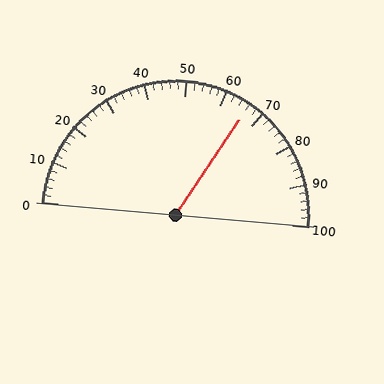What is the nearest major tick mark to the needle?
The nearest major tick mark is 70.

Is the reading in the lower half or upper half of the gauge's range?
The reading is in the upper half of the range (0 to 100).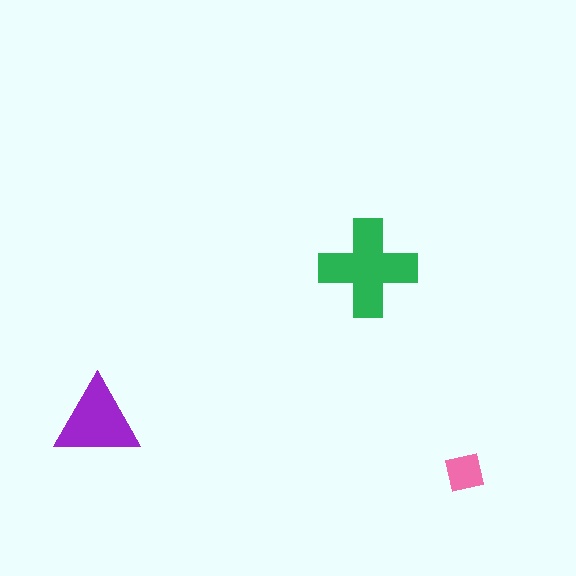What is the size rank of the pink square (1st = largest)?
3rd.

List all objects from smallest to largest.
The pink square, the purple triangle, the green cross.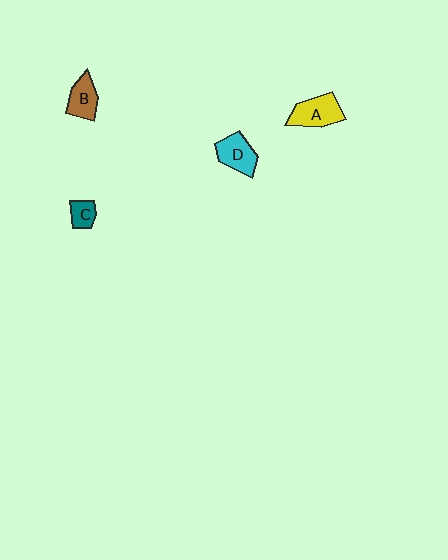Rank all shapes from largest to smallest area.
From largest to smallest: A (yellow), D (cyan), B (brown), C (teal).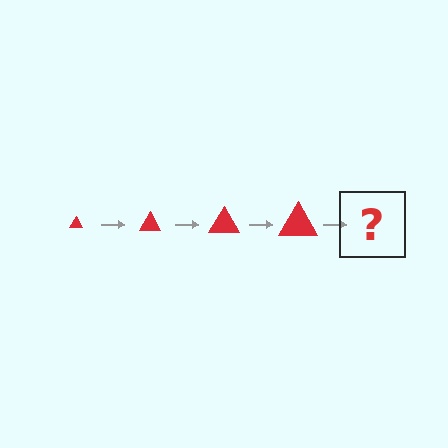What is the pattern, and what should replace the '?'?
The pattern is that the triangle gets progressively larger each step. The '?' should be a red triangle, larger than the previous one.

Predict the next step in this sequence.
The next step is a red triangle, larger than the previous one.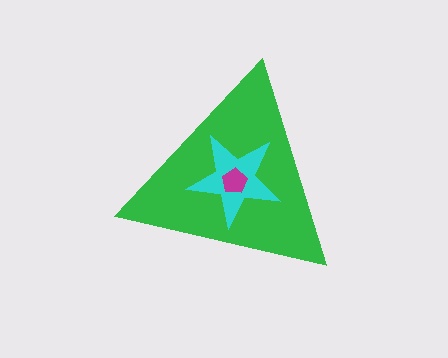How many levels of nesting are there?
3.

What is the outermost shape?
The green triangle.